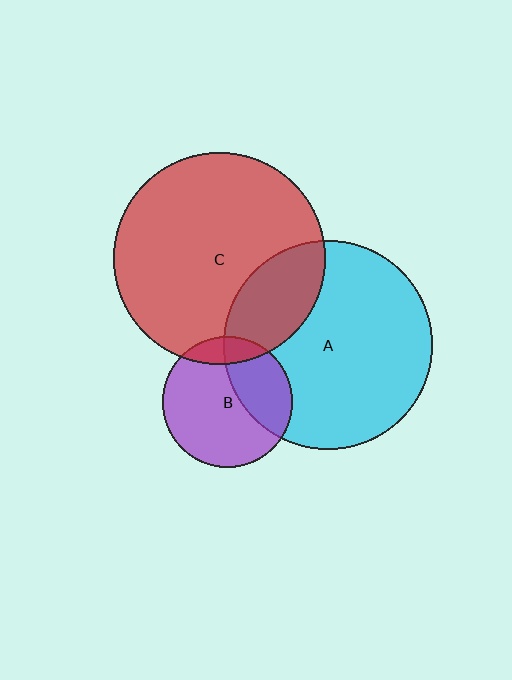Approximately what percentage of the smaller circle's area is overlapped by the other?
Approximately 25%.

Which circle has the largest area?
Circle C (red).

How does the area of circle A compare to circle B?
Approximately 2.5 times.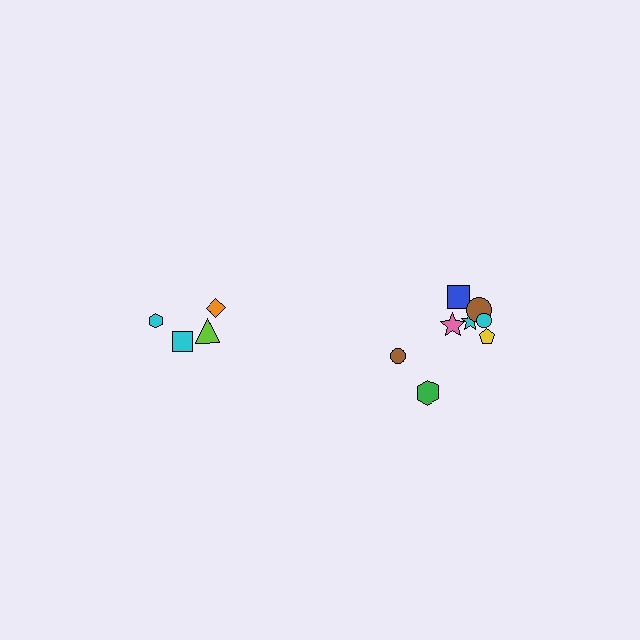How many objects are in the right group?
There are 8 objects.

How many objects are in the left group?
There are 4 objects.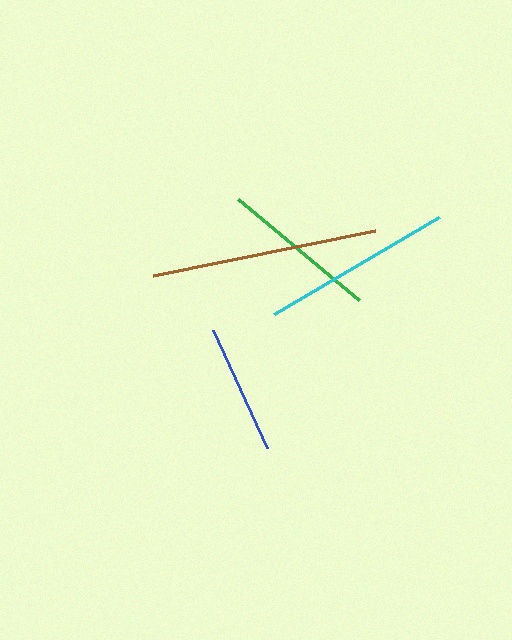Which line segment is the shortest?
The blue line is the shortest at approximately 129 pixels.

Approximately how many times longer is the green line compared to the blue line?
The green line is approximately 1.2 times the length of the blue line.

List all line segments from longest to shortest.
From longest to shortest: brown, cyan, green, blue.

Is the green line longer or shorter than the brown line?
The brown line is longer than the green line.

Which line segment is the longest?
The brown line is the longest at approximately 227 pixels.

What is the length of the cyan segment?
The cyan segment is approximately 191 pixels long.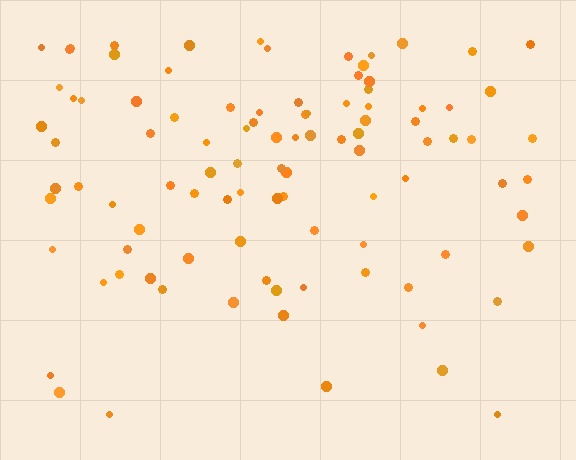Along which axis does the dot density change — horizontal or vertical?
Vertical.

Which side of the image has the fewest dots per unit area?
The bottom.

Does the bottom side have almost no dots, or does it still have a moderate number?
Still a moderate number, just noticeably fewer than the top.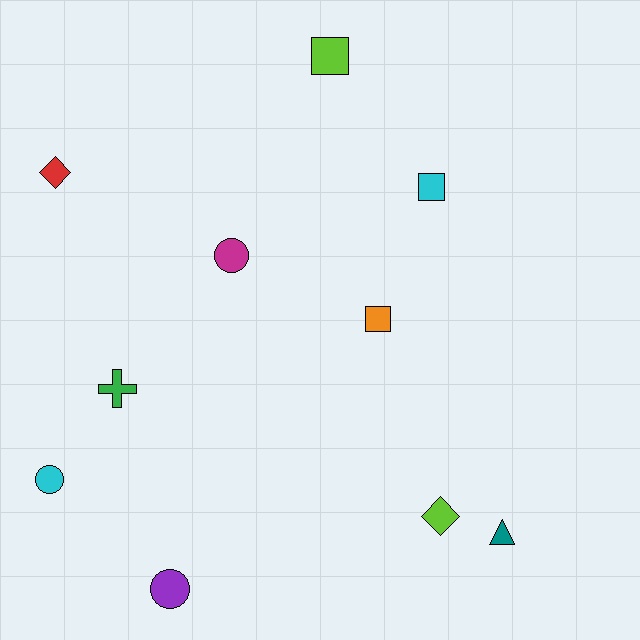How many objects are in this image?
There are 10 objects.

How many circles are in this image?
There are 3 circles.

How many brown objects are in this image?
There are no brown objects.